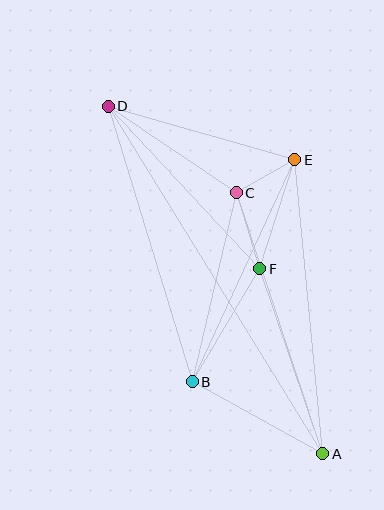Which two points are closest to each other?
Points C and E are closest to each other.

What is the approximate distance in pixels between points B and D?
The distance between B and D is approximately 288 pixels.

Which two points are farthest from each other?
Points A and D are farthest from each other.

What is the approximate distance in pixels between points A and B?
The distance between A and B is approximately 149 pixels.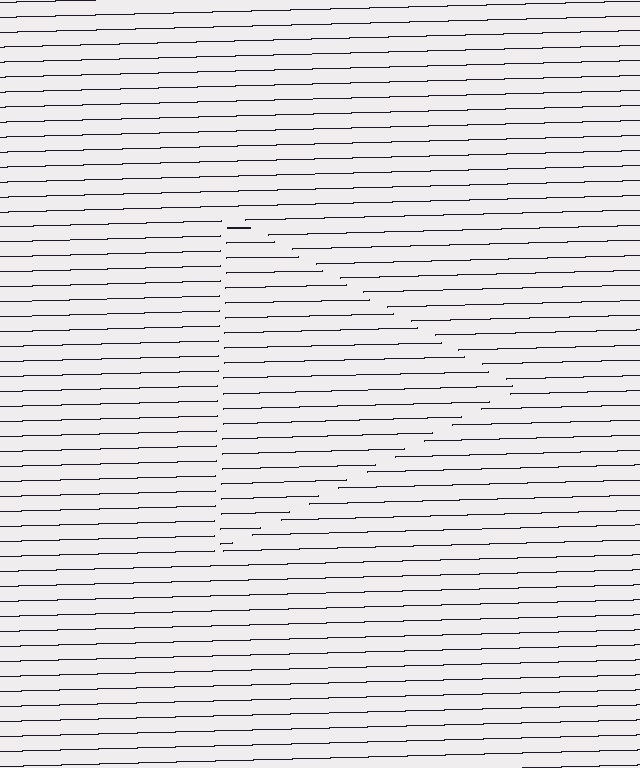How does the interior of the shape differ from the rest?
The interior of the shape contains the same grating, shifted by half a period — the contour is defined by the phase discontinuity where line-ends from the inner and outer gratings abut.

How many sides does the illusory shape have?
3 sides — the line-ends trace a triangle.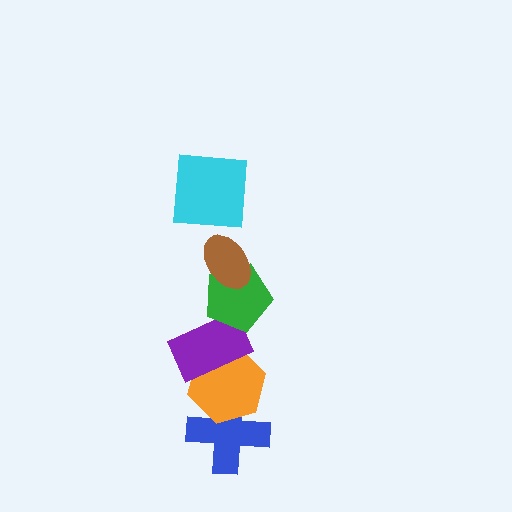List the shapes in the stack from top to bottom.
From top to bottom: the cyan square, the brown ellipse, the green pentagon, the purple rectangle, the orange hexagon, the blue cross.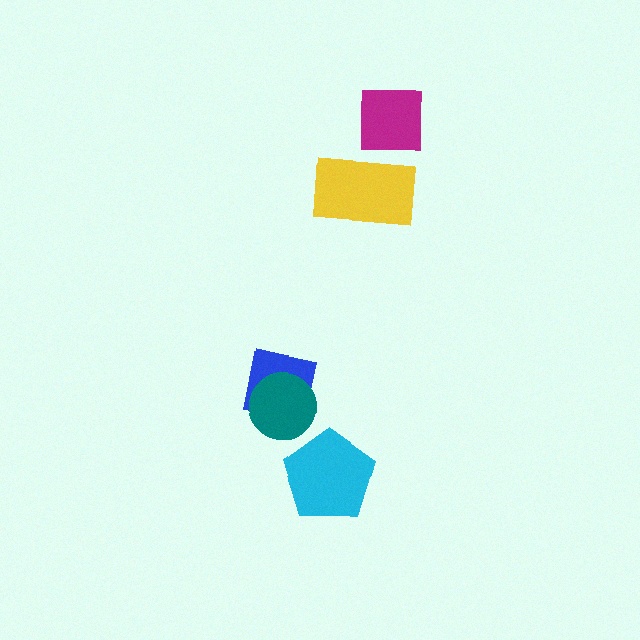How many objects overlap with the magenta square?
0 objects overlap with the magenta square.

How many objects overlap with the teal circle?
1 object overlaps with the teal circle.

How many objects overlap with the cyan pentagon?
0 objects overlap with the cyan pentagon.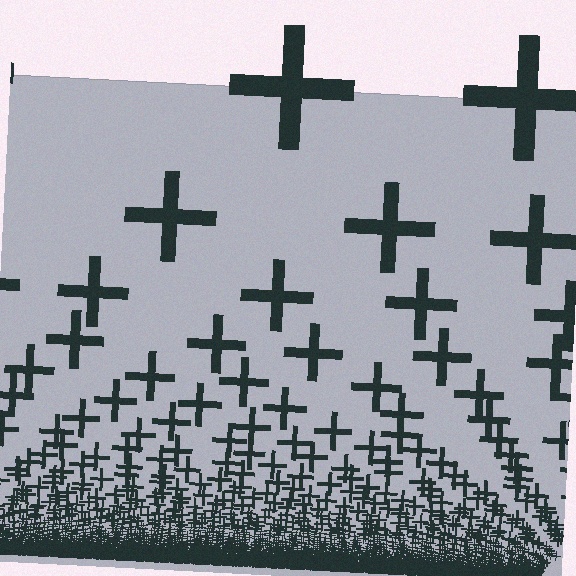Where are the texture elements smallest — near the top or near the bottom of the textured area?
Near the bottom.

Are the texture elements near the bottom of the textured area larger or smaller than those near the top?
Smaller. The gradient is inverted — elements near the bottom are smaller and denser.